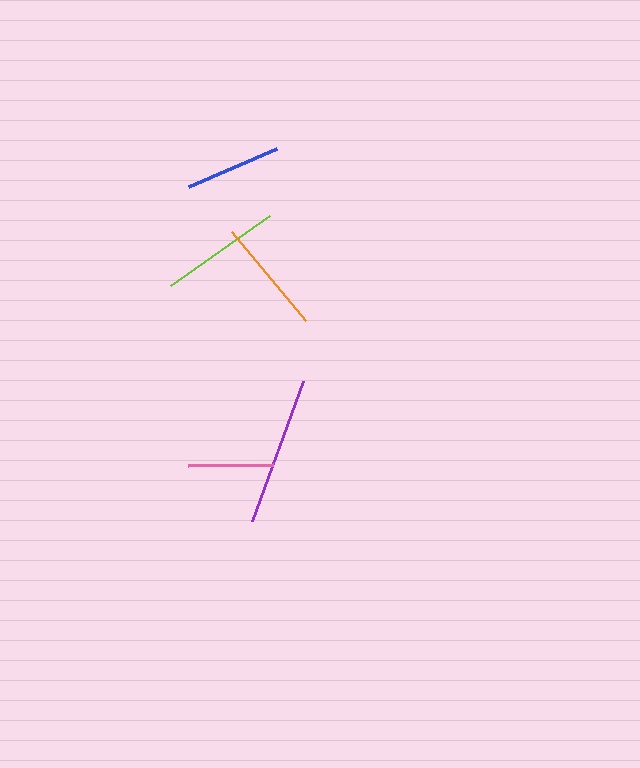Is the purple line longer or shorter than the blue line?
The purple line is longer than the blue line.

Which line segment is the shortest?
The pink line is the shortest at approximately 85 pixels.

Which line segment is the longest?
The purple line is the longest at approximately 149 pixels.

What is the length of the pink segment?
The pink segment is approximately 85 pixels long.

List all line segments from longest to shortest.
From longest to shortest: purple, lime, orange, blue, pink.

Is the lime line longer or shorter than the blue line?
The lime line is longer than the blue line.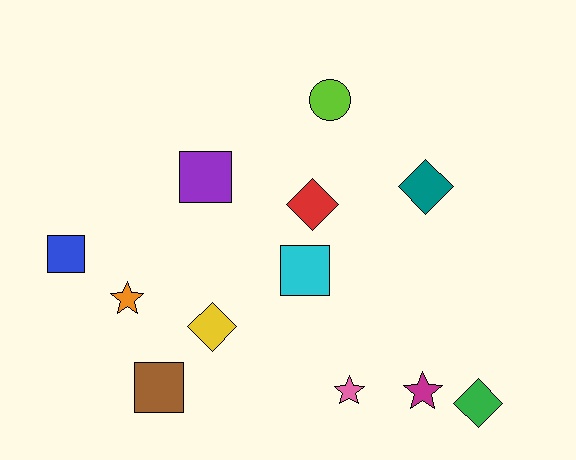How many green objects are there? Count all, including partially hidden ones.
There is 1 green object.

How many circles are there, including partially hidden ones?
There is 1 circle.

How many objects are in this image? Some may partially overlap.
There are 12 objects.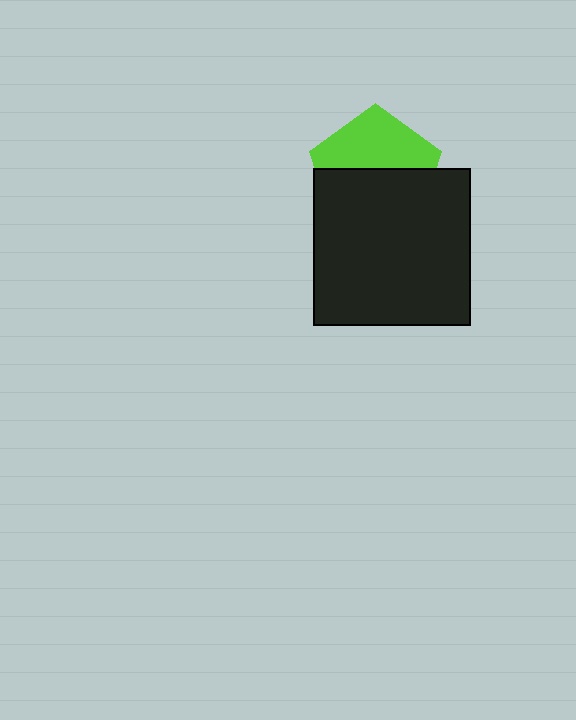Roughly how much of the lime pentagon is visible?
About half of it is visible (roughly 45%).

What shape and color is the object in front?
The object in front is a black square.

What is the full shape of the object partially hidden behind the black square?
The partially hidden object is a lime pentagon.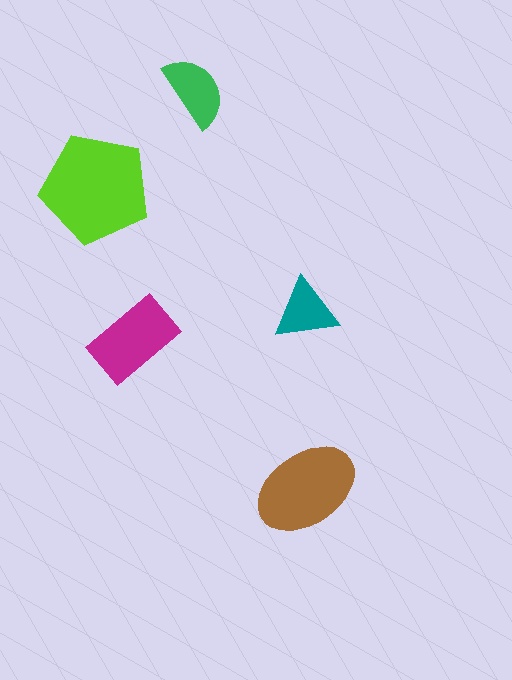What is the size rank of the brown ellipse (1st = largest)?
2nd.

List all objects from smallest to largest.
The teal triangle, the green semicircle, the magenta rectangle, the brown ellipse, the lime pentagon.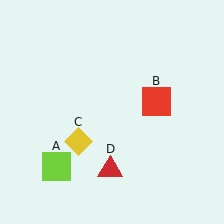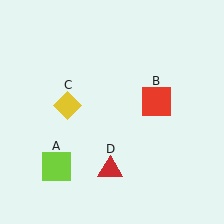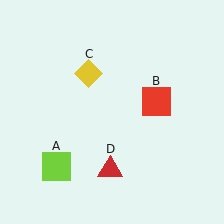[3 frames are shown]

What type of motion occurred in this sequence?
The yellow diamond (object C) rotated clockwise around the center of the scene.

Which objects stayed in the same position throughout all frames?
Lime square (object A) and red square (object B) and red triangle (object D) remained stationary.